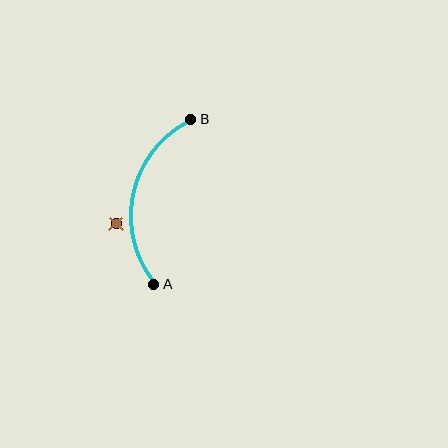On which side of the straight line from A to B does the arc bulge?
The arc bulges to the left of the straight line connecting A and B.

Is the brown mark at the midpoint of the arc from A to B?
No — the brown mark does not lie on the arc at all. It sits slightly outside the curve.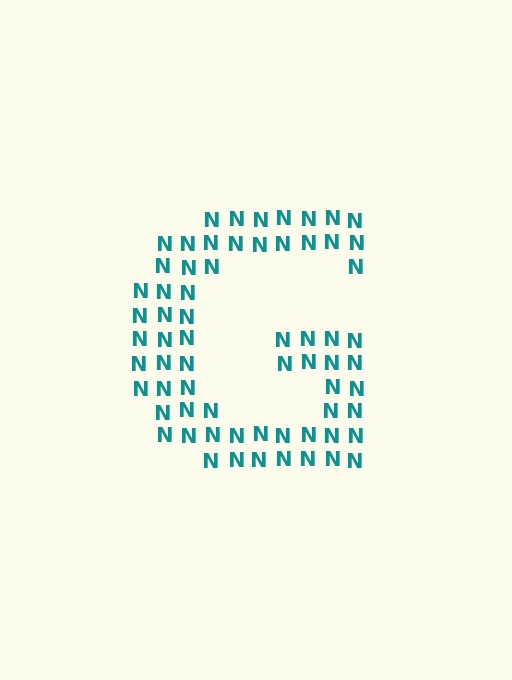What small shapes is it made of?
It is made of small letter N's.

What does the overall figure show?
The overall figure shows the letter G.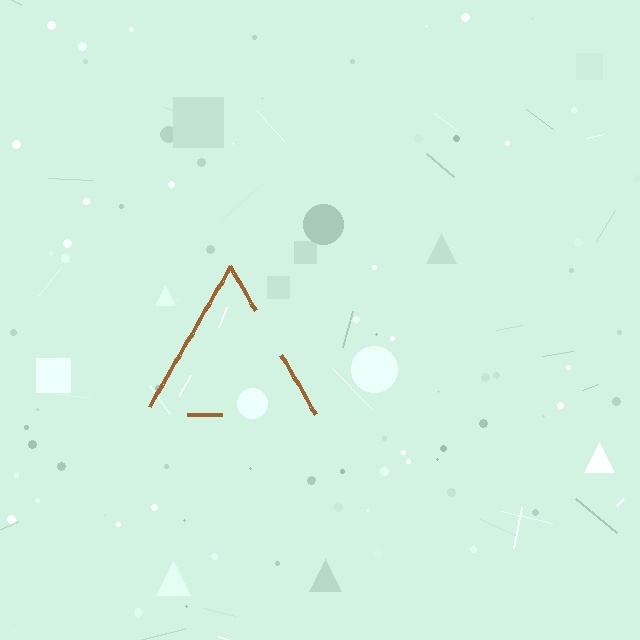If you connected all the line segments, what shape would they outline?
They would outline a triangle.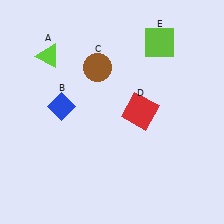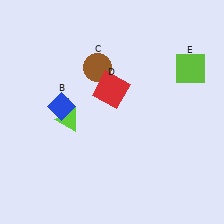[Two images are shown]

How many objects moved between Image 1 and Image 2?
3 objects moved between the two images.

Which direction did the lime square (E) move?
The lime square (E) moved right.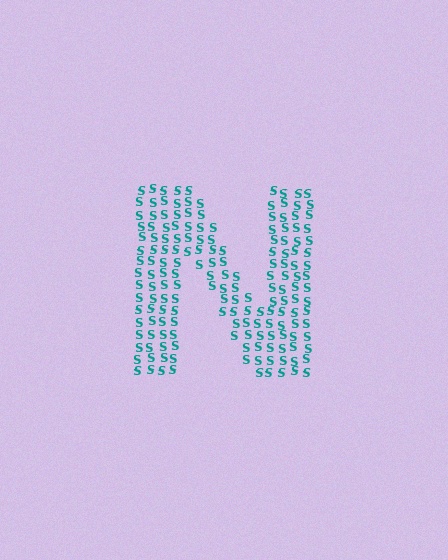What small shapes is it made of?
It is made of small letter S's.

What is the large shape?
The large shape is the letter N.